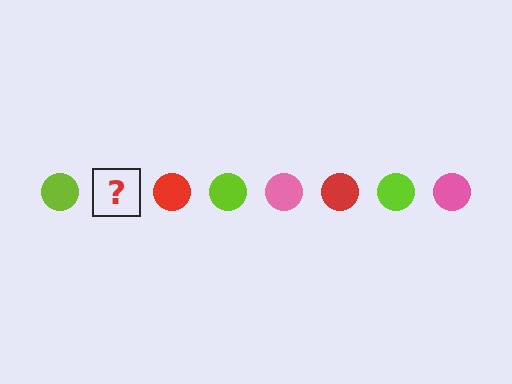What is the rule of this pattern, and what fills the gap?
The rule is that the pattern cycles through lime, pink, red circles. The gap should be filled with a pink circle.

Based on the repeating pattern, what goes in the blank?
The blank should be a pink circle.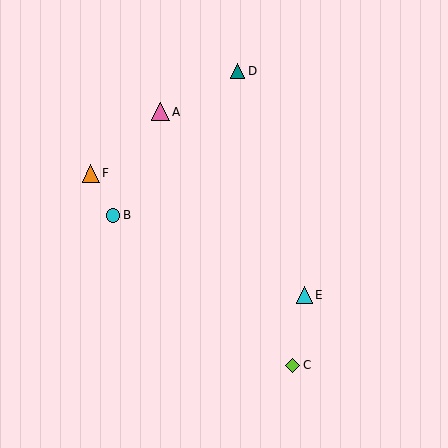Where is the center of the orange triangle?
The center of the orange triangle is at (91, 173).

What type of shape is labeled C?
Shape C is a lime diamond.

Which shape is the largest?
The pink triangle (labeled A) is the largest.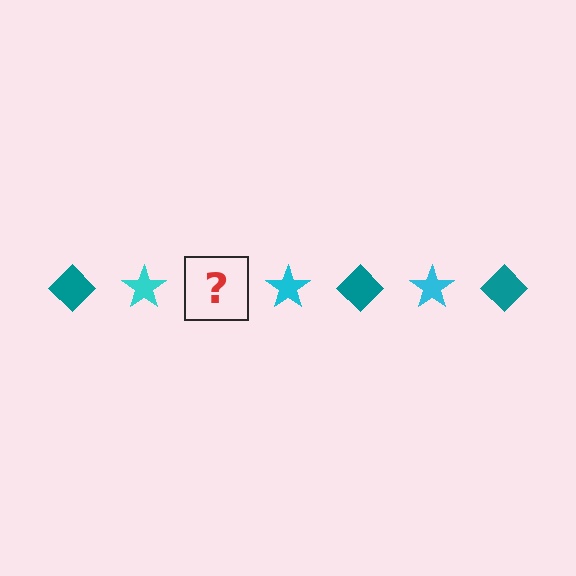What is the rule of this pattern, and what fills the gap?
The rule is that the pattern alternates between teal diamond and cyan star. The gap should be filled with a teal diamond.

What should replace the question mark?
The question mark should be replaced with a teal diamond.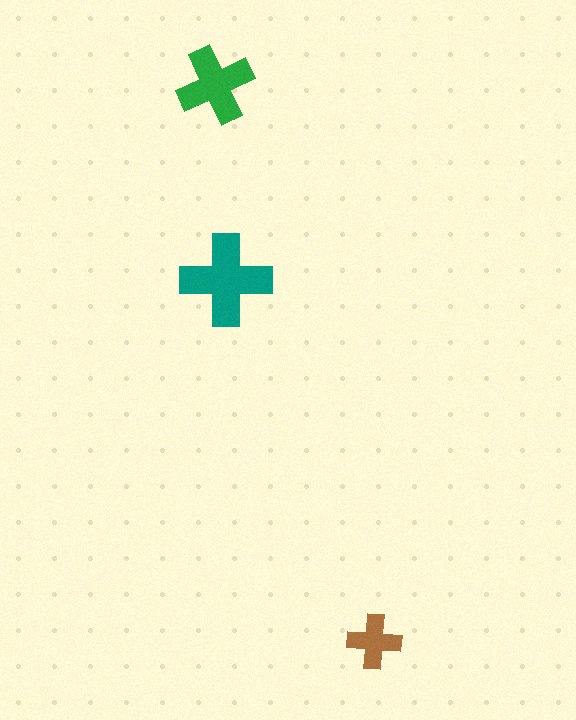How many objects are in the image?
There are 3 objects in the image.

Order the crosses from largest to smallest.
the teal one, the green one, the brown one.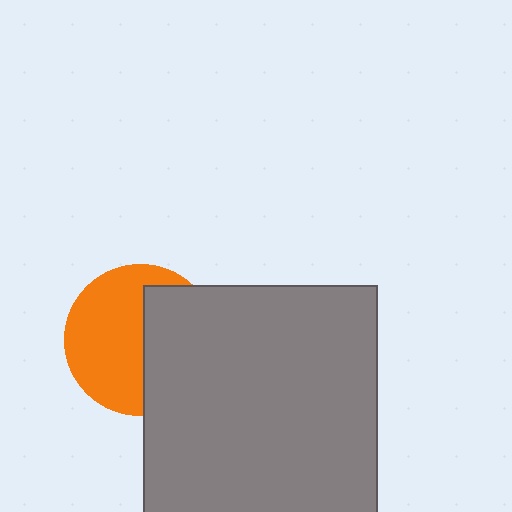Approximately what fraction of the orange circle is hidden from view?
Roughly 44% of the orange circle is hidden behind the gray square.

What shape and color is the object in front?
The object in front is a gray square.